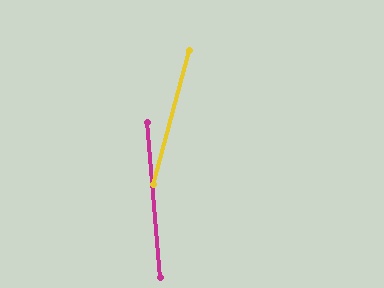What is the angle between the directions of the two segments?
Approximately 20 degrees.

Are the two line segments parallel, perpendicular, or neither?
Neither parallel nor perpendicular — they differ by about 20°.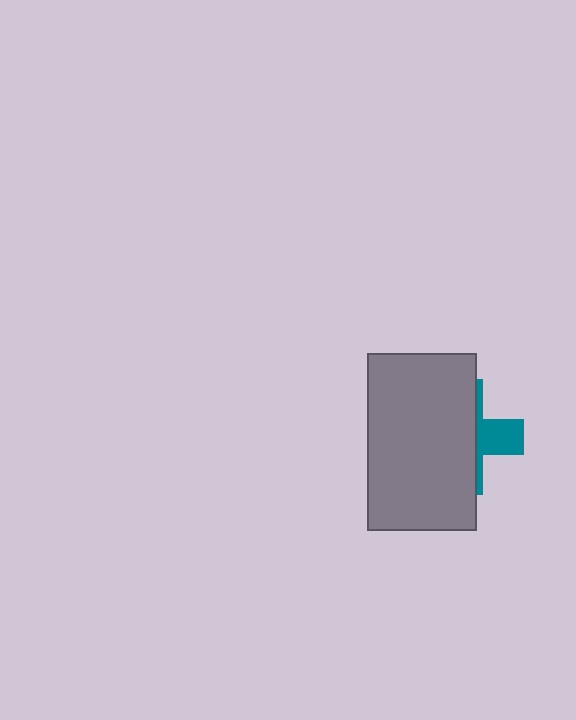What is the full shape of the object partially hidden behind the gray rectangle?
The partially hidden object is a teal cross.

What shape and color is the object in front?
The object in front is a gray rectangle.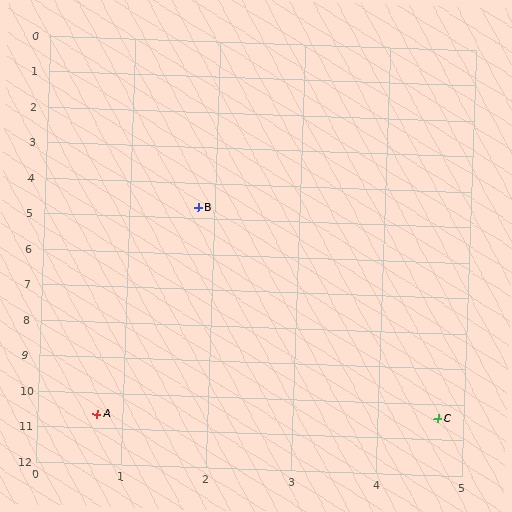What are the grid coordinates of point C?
Point C is at approximately (4.7, 10.4).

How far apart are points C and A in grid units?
Points C and A are about 4.0 grid units apart.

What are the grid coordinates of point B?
Point B is at approximately (1.8, 4.7).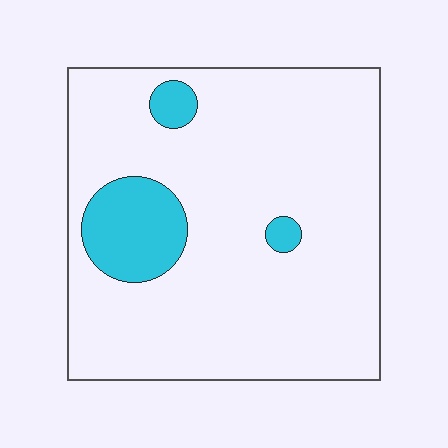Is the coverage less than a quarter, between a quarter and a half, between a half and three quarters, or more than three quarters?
Less than a quarter.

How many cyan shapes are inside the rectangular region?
3.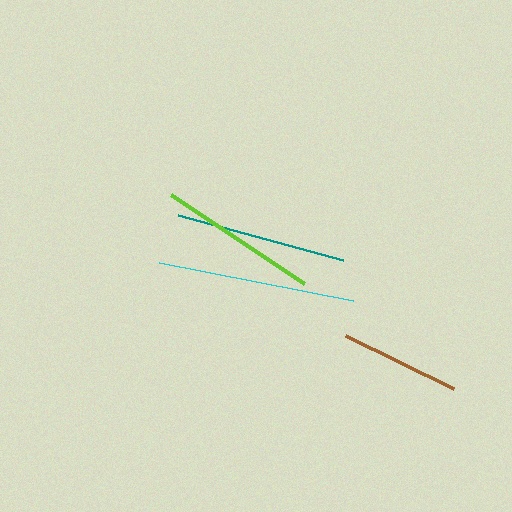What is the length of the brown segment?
The brown segment is approximately 120 pixels long.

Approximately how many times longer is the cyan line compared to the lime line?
The cyan line is approximately 1.2 times the length of the lime line.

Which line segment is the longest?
The cyan line is the longest at approximately 197 pixels.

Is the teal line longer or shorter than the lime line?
The teal line is longer than the lime line.